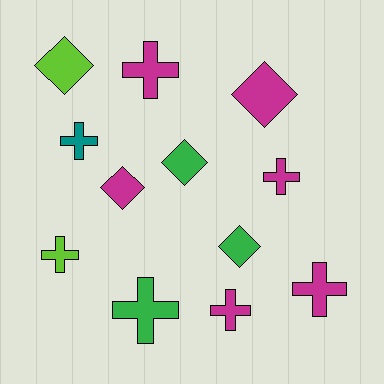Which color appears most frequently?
Magenta, with 6 objects.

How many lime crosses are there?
There is 1 lime cross.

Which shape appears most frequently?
Cross, with 7 objects.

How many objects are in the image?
There are 12 objects.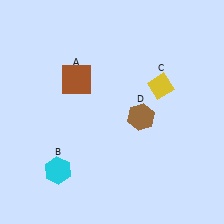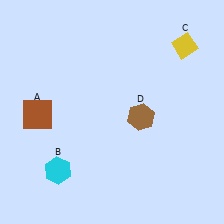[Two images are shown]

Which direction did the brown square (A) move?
The brown square (A) moved left.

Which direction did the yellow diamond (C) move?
The yellow diamond (C) moved up.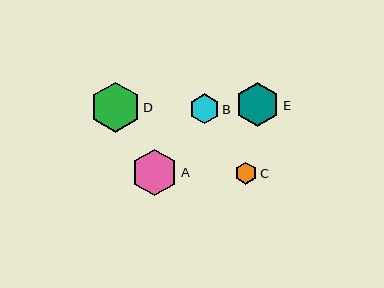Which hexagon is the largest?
Hexagon D is the largest with a size of approximately 50 pixels.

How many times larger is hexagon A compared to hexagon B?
Hexagon A is approximately 1.6 times the size of hexagon B.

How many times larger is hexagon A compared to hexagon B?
Hexagon A is approximately 1.6 times the size of hexagon B.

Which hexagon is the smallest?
Hexagon C is the smallest with a size of approximately 22 pixels.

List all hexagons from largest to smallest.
From largest to smallest: D, A, E, B, C.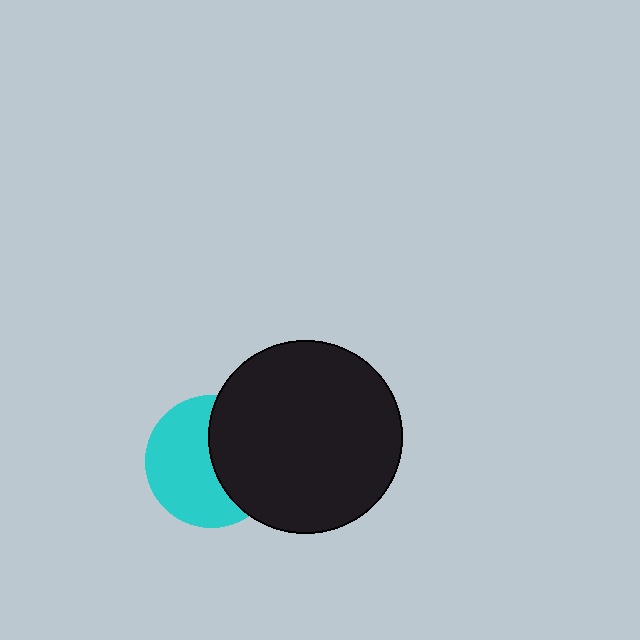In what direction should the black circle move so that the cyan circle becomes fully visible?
The black circle should move right. That is the shortest direction to clear the overlap and leave the cyan circle fully visible.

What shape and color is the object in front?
The object in front is a black circle.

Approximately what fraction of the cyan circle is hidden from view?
Roughly 43% of the cyan circle is hidden behind the black circle.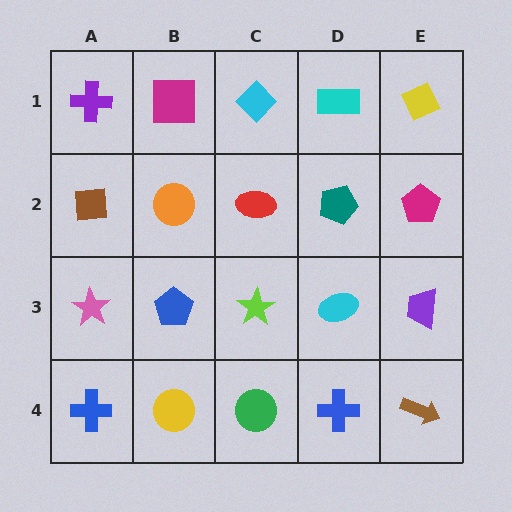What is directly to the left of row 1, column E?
A cyan rectangle.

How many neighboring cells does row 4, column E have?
2.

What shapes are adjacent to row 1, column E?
A magenta pentagon (row 2, column E), a cyan rectangle (row 1, column D).